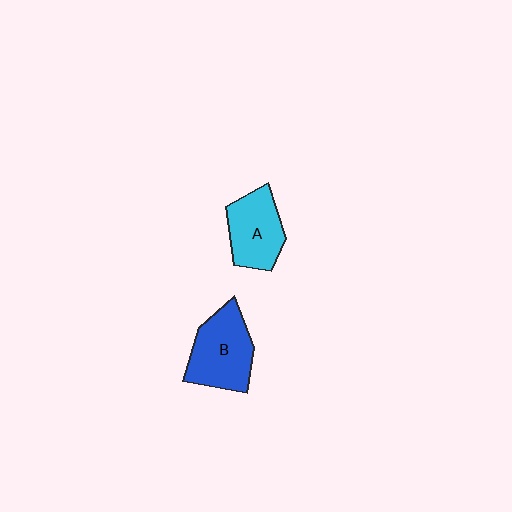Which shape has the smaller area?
Shape A (cyan).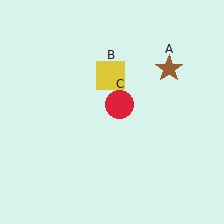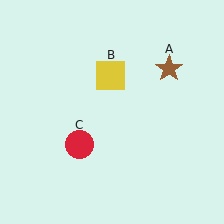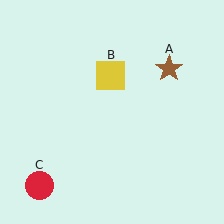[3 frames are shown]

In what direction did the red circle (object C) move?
The red circle (object C) moved down and to the left.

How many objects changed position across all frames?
1 object changed position: red circle (object C).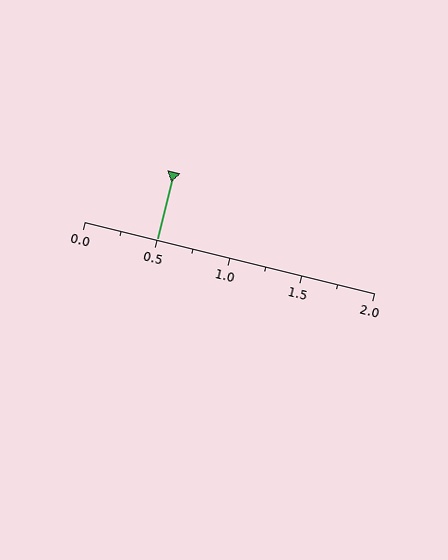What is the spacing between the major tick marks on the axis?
The major ticks are spaced 0.5 apart.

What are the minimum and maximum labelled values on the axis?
The axis runs from 0.0 to 2.0.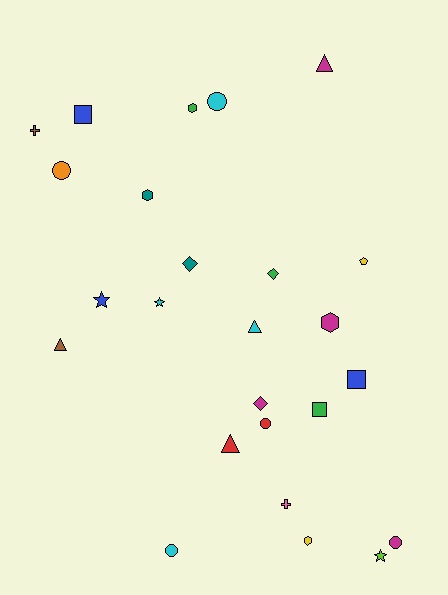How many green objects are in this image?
There are 3 green objects.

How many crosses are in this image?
There are 2 crosses.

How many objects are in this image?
There are 25 objects.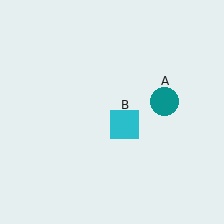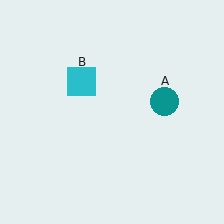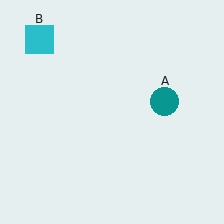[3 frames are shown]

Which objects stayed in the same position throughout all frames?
Teal circle (object A) remained stationary.